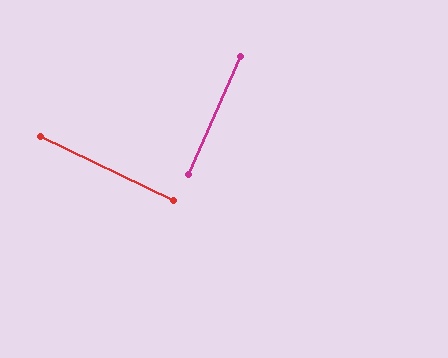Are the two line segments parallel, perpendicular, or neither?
Perpendicular — they meet at approximately 88°.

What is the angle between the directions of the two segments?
Approximately 88 degrees.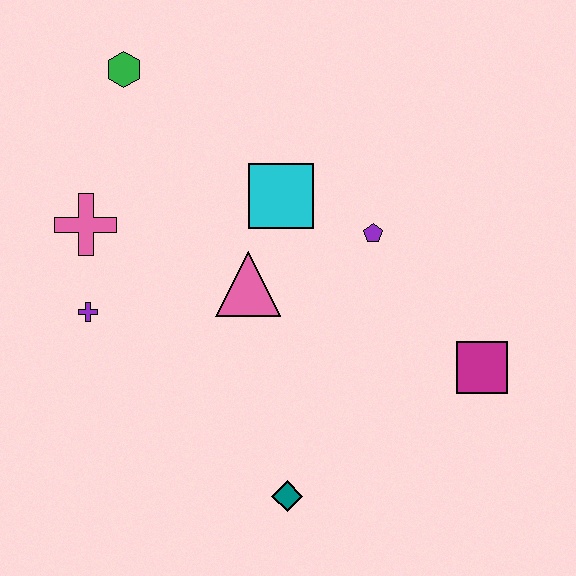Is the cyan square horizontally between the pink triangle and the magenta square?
Yes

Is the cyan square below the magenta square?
No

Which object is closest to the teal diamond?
The pink triangle is closest to the teal diamond.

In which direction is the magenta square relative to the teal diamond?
The magenta square is to the right of the teal diamond.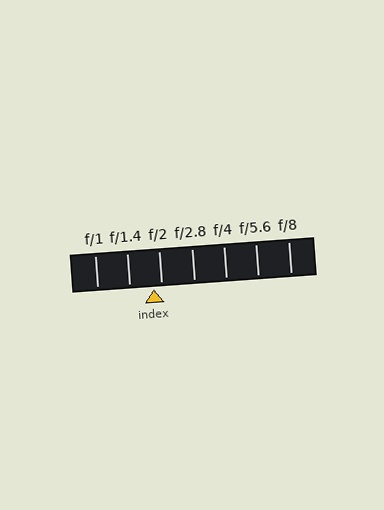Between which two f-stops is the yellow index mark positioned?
The index mark is between f/1.4 and f/2.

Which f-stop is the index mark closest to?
The index mark is closest to f/2.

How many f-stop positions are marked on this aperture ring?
There are 7 f-stop positions marked.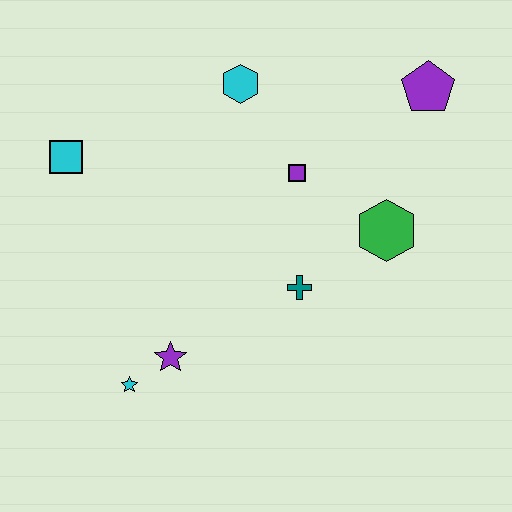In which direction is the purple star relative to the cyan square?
The purple star is below the cyan square.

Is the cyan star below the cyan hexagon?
Yes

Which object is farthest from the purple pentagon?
The cyan star is farthest from the purple pentagon.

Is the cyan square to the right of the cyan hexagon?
No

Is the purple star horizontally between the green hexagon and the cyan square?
Yes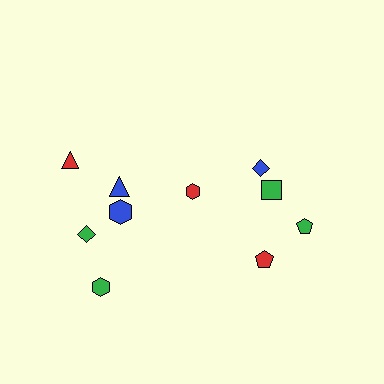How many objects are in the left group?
There are 6 objects.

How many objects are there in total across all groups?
There are 10 objects.